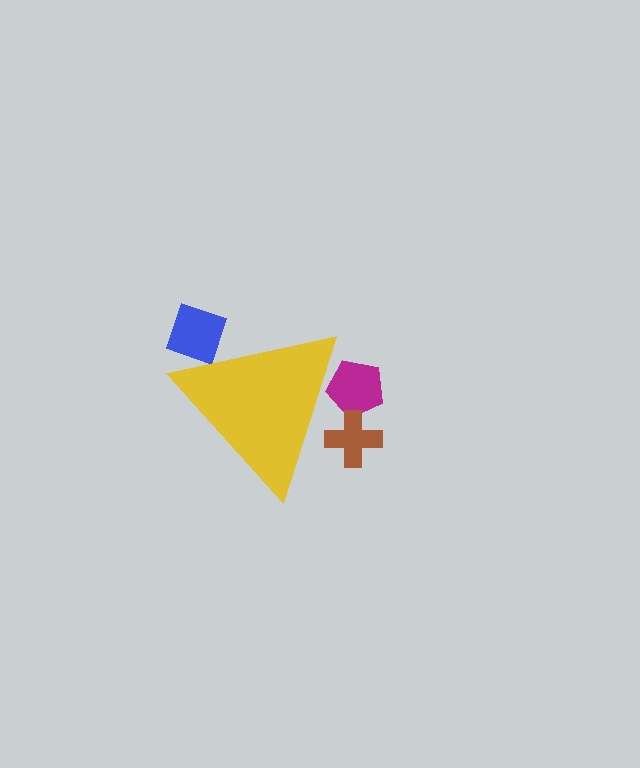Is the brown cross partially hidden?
Yes, the brown cross is partially hidden behind the yellow triangle.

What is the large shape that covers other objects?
A yellow triangle.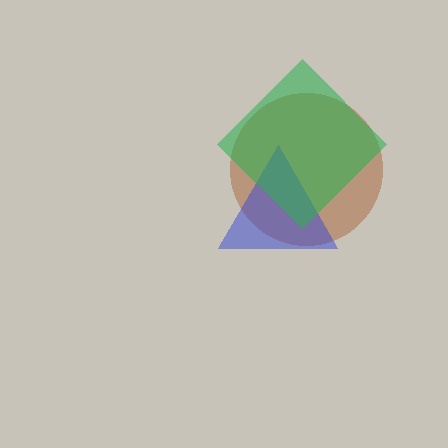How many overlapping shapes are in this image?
There are 3 overlapping shapes in the image.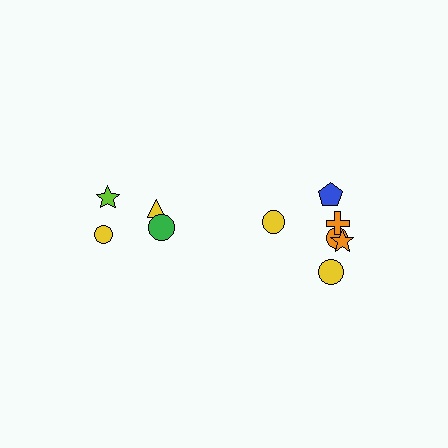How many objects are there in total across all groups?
There are 10 objects.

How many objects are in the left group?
There are 4 objects.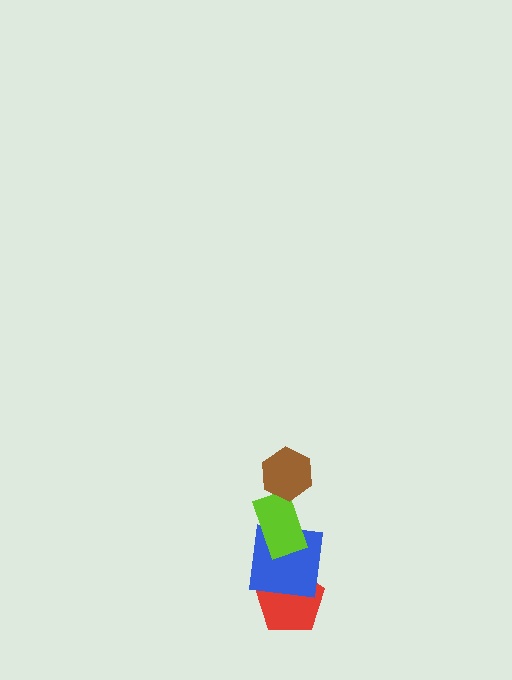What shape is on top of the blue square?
The lime rectangle is on top of the blue square.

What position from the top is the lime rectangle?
The lime rectangle is 2nd from the top.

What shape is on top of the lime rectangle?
The brown hexagon is on top of the lime rectangle.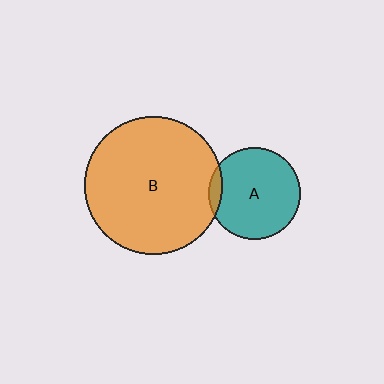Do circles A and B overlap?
Yes.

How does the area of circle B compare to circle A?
Approximately 2.3 times.